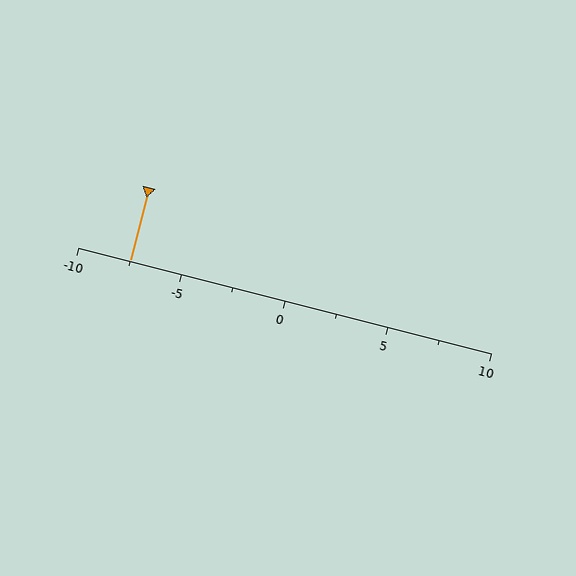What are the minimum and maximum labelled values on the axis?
The axis runs from -10 to 10.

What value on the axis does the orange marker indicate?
The marker indicates approximately -7.5.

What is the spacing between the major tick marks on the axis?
The major ticks are spaced 5 apart.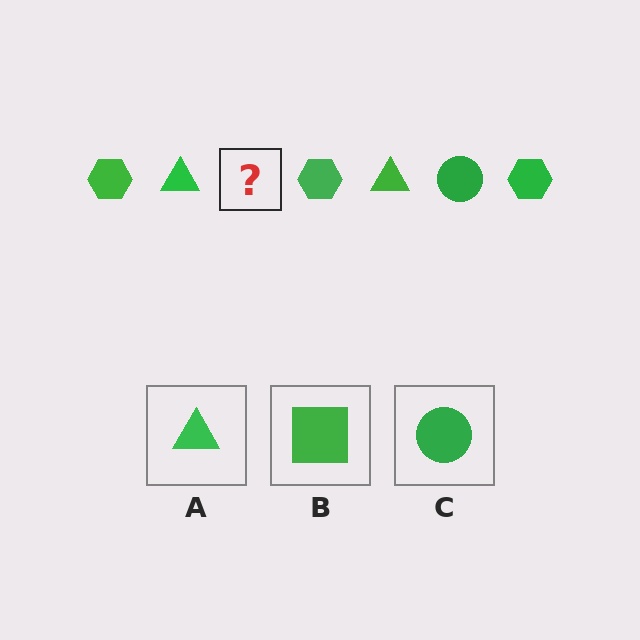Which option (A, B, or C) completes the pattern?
C.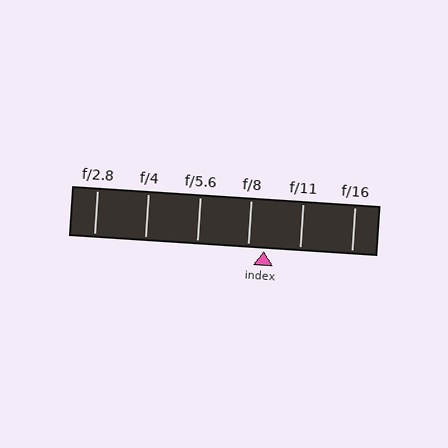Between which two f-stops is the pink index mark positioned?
The index mark is between f/8 and f/11.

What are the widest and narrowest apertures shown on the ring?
The widest aperture shown is f/2.8 and the narrowest is f/16.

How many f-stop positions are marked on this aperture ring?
There are 6 f-stop positions marked.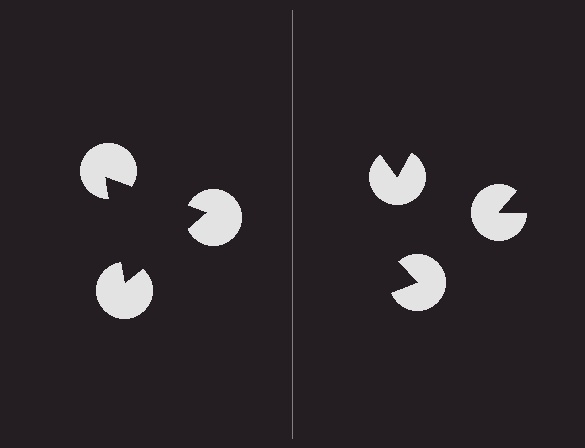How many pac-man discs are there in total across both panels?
6 — 3 on each side.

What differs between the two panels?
The pac-man discs are positioned identically on both sides; only the wedge orientations differ. On the left they align to a triangle; on the right they are misaligned.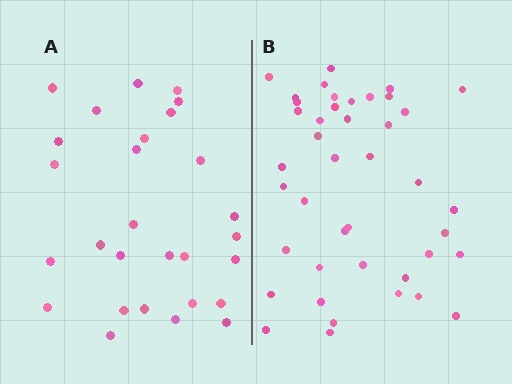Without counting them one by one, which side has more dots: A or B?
Region B (the right region) has more dots.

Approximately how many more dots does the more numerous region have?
Region B has approximately 15 more dots than region A.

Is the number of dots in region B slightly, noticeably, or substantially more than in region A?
Region B has substantially more. The ratio is roughly 1.5 to 1.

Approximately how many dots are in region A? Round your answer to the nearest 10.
About 30 dots. (The exact count is 28, which rounds to 30.)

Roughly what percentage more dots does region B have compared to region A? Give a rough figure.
About 50% more.